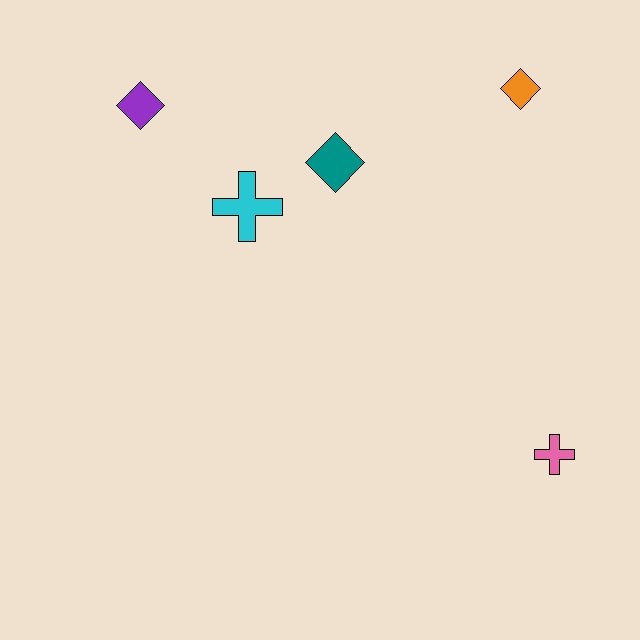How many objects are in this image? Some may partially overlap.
There are 5 objects.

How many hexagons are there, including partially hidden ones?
There are no hexagons.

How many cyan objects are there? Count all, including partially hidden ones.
There is 1 cyan object.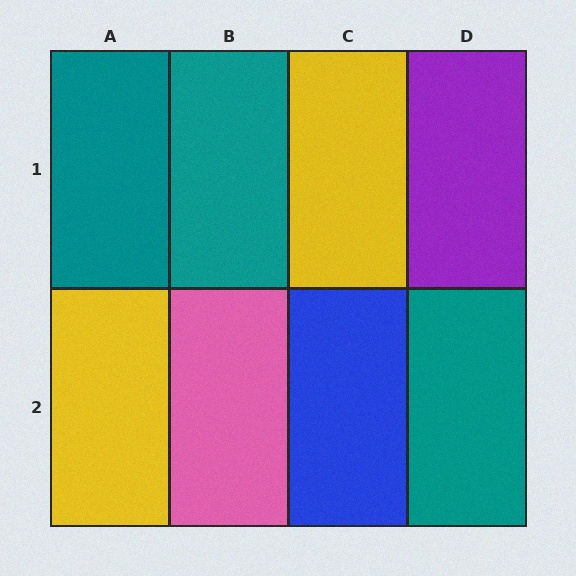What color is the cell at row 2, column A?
Yellow.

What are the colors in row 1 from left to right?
Teal, teal, yellow, purple.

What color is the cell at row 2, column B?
Pink.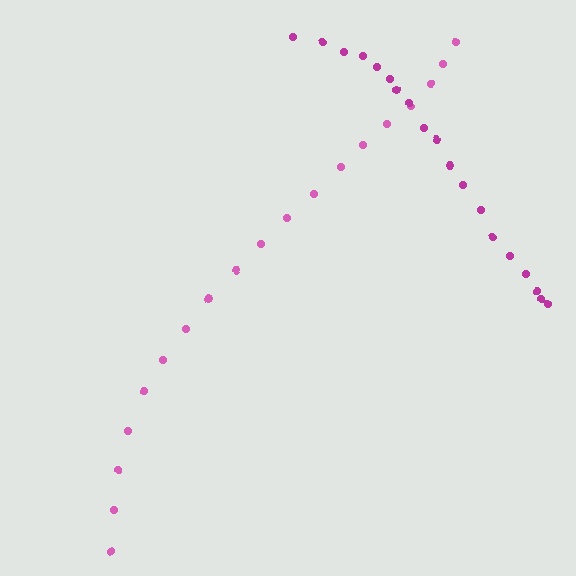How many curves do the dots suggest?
There are 2 distinct paths.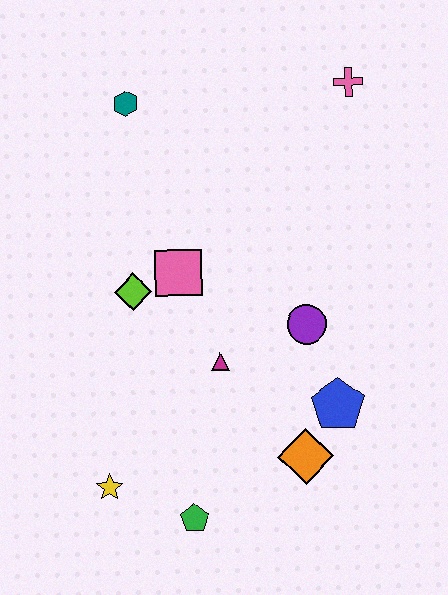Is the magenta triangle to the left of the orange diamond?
Yes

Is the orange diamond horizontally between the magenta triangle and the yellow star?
No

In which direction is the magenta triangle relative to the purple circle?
The magenta triangle is to the left of the purple circle.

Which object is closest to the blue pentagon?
The orange diamond is closest to the blue pentagon.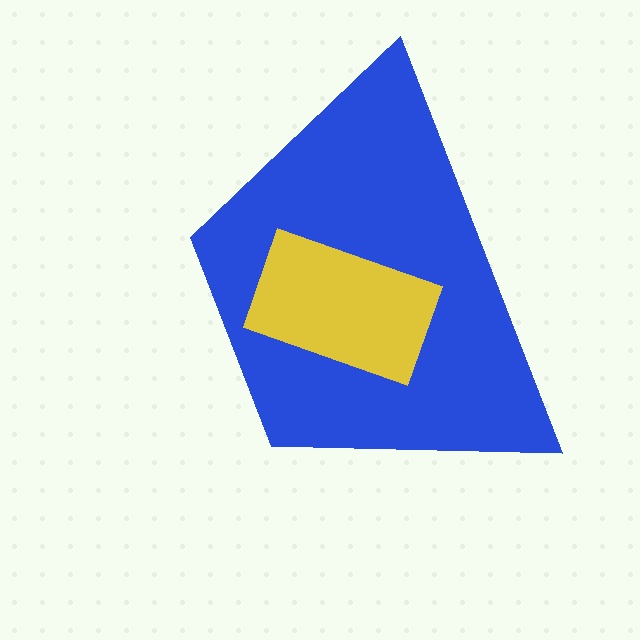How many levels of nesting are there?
2.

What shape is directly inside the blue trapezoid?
The yellow rectangle.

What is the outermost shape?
The blue trapezoid.